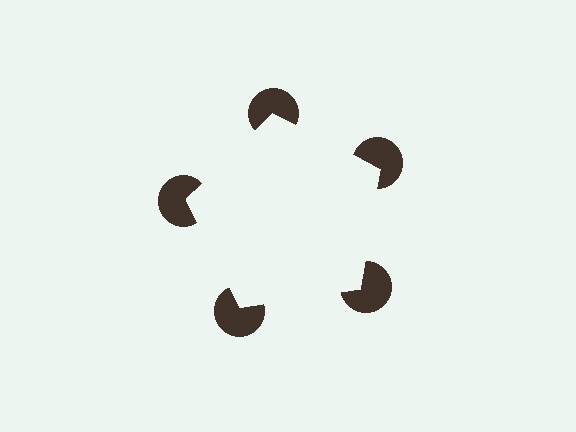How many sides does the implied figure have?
5 sides.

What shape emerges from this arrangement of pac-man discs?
An illusory pentagon — its edges are inferred from the aligned wedge cuts in the pac-man discs, not physically drawn.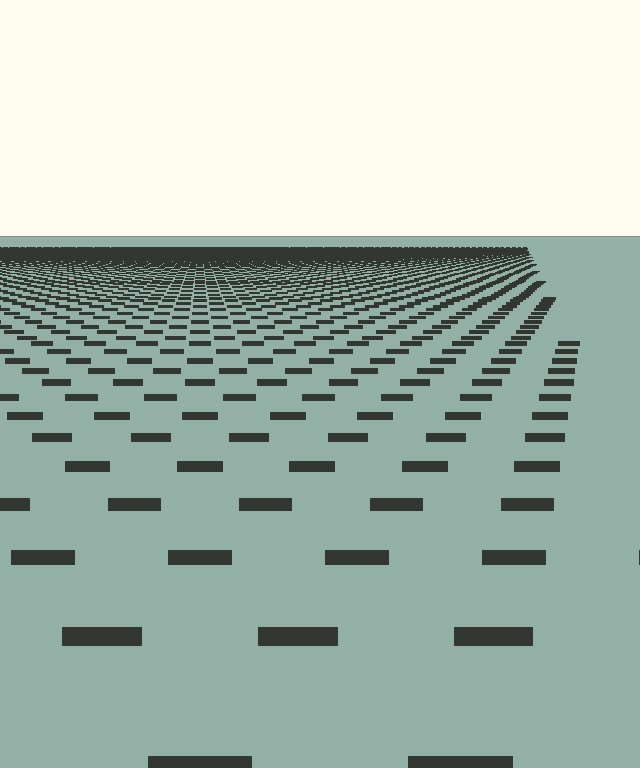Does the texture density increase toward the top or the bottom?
Density increases toward the top.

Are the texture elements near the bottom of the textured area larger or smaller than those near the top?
Larger. Near the bottom, elements are closer to the viewer and appear at a bigger on-screen size.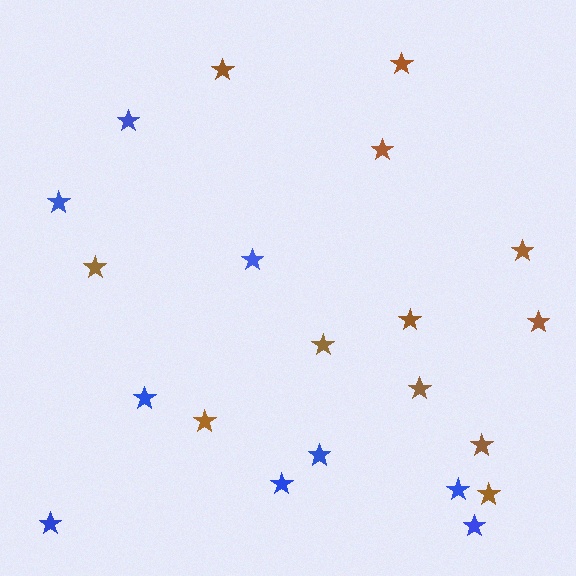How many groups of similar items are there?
There are 2 groups: one group of blue stars (9) and one group of brown stars (12).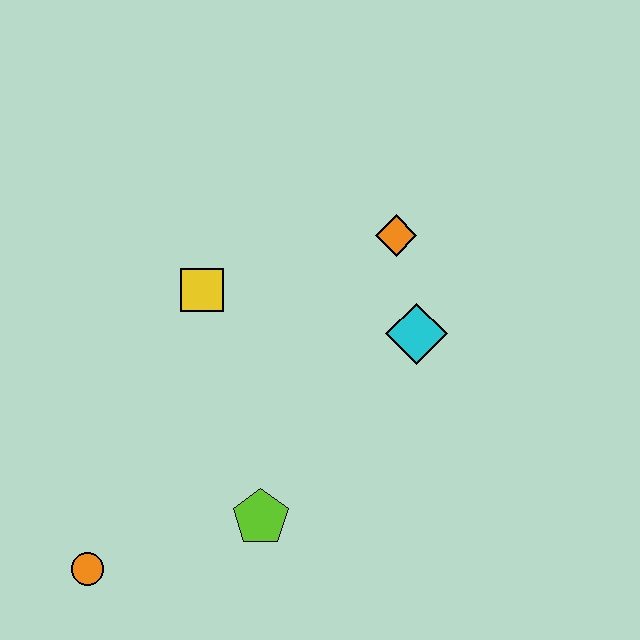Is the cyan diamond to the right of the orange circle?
Yes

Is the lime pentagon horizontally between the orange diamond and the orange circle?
Yes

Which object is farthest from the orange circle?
The orange diamond is farthest from the orange circle.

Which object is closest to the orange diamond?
The cyan diamond is closest to the orange diamond.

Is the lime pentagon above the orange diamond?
No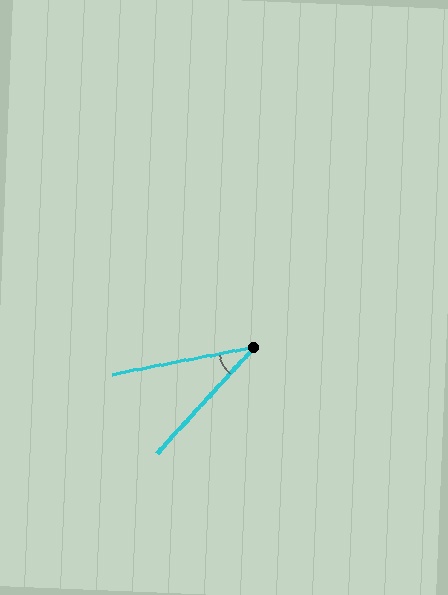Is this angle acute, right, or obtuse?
It is acute.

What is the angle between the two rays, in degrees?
Approximately 37 degrees.